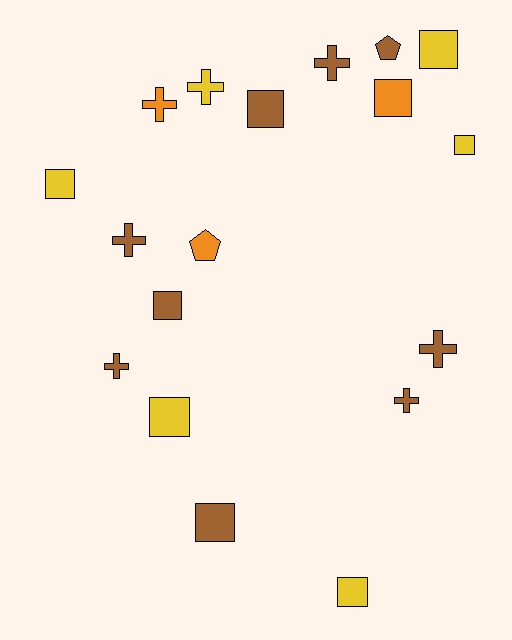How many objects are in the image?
There are 18 objects.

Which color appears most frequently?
Brown, with 9 objects.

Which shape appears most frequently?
Square, with 9 objects.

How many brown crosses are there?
There are 5 brown crosses.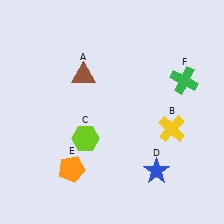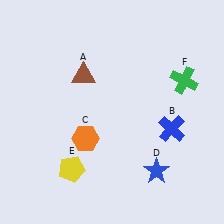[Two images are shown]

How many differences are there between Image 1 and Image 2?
There are 3 differences between the two images.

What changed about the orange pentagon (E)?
In Image 1, E is orange. In Image 2, it changed to yellow.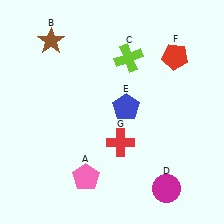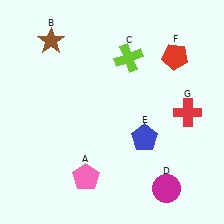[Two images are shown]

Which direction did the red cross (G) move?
The red cross (G) moved right.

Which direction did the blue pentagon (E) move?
The blue pentagon (E) moved down.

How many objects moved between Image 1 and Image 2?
2 objects moved between the two images.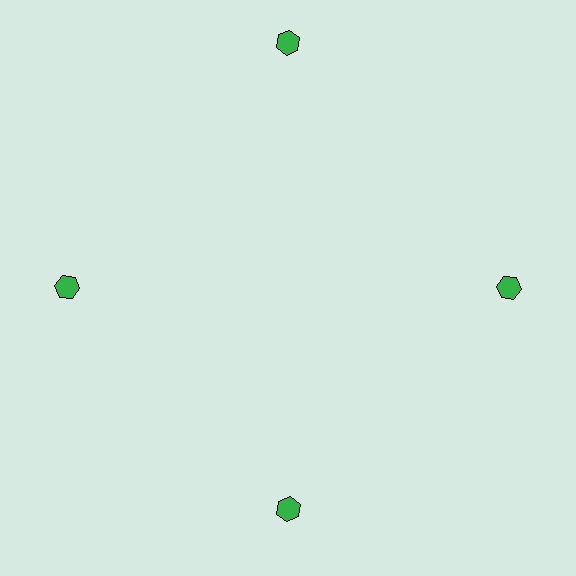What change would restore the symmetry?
The symmetry would be restored by moving it inward, back onto the ring so that all 4 hexagons sit at equal angles and equal distance from the center.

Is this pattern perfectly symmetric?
No. The 4 green hexagons are arranged in a ring, but one element near the 12 o'clock position is pushed outward from the center, breaking the 4-fold rotational symmetry.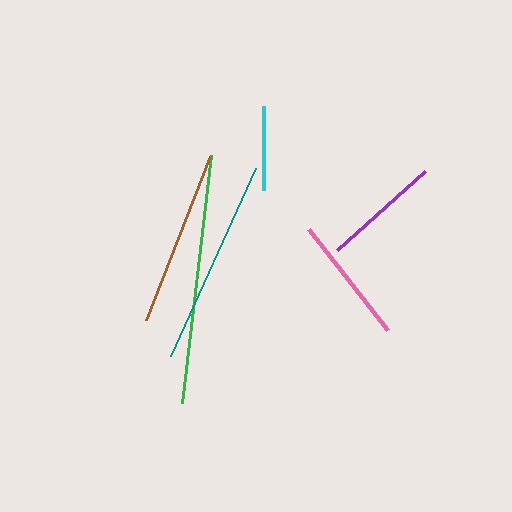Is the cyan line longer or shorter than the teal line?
The teal line is longer than the cyan line.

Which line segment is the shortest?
The cyan line is the shortest at approximately 83 pixels.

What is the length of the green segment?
The green segment is approximately 250 pixels long.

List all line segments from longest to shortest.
From longest to shortest: green, teal, brown, pink, purple, cyan.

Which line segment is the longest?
The green line is the longest at approximately 250 pixels.